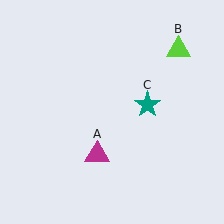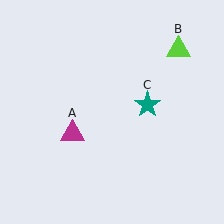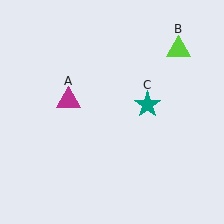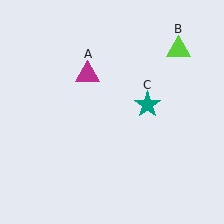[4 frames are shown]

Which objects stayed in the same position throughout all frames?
Lime triangle (object B) and teal star (object C) remained stationary.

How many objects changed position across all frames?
1 object changed position: magenta triangle (object A).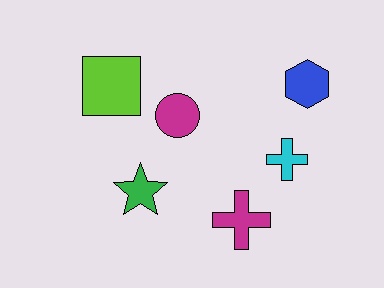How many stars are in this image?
There is 1 star.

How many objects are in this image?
There are 6 objects.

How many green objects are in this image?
There is 1 green object.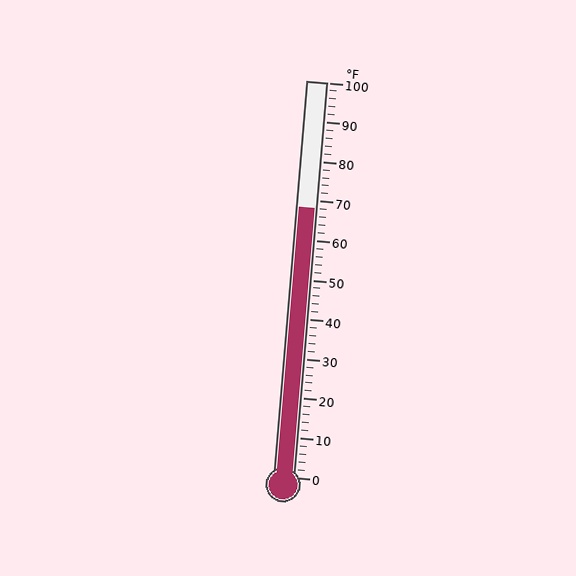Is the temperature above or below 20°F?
The temperature is above 20°F.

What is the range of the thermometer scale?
The thermometer scale ranges from 0°F to 100°F.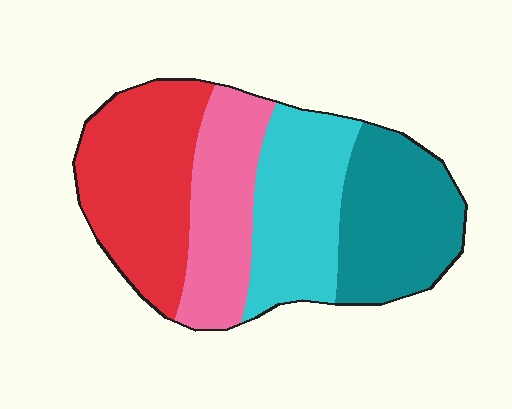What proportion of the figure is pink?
Pink takes up about one fifth (1/5) of the figure.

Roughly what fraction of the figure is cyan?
Cyan covers about 25% of the figure.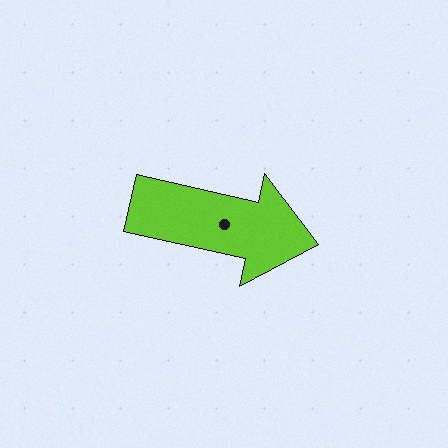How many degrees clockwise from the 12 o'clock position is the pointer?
Approximately 103 degrees.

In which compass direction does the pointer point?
East.